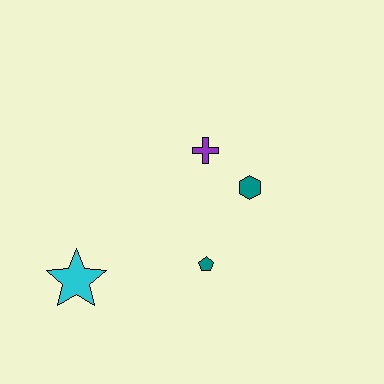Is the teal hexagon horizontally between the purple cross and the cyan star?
No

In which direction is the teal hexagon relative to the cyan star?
The teal hexagon is to the right of the cyan star.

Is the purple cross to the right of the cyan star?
Yes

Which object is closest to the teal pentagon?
The teal hexagon is closest to the teal pentagon.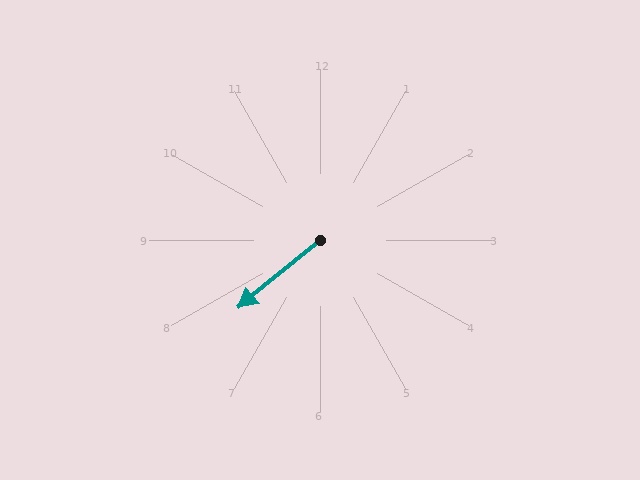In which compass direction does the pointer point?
Southwest.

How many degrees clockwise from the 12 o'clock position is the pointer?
Approximately 230 degrees.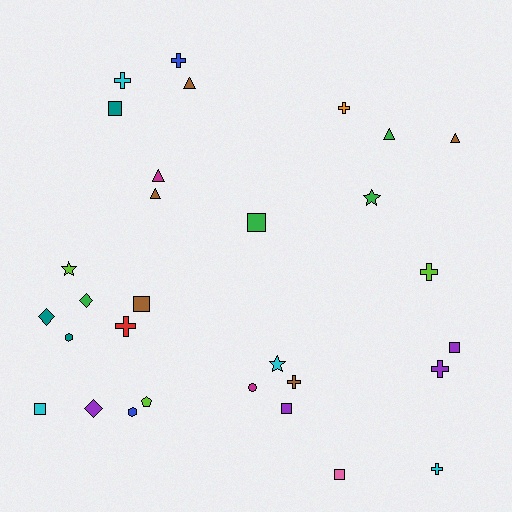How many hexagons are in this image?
There are 2 hexagons.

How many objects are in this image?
There are 30 objects.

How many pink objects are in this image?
There is 1 pink object.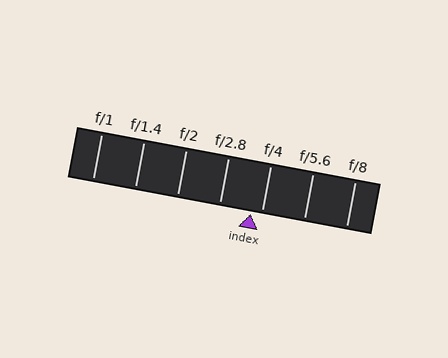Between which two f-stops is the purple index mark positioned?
The index mark is between f/2.8 and f/4.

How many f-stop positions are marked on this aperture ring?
There are 7 f-stop positions marked.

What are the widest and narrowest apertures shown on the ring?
The widest aperture shown is f/1 and the narrowest is f/8.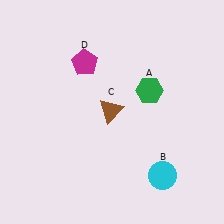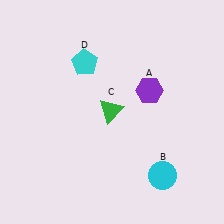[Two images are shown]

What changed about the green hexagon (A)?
In Image 1, A is green. In Image 2, it changed to purple.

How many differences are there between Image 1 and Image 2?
There are 3 differences between the two images.